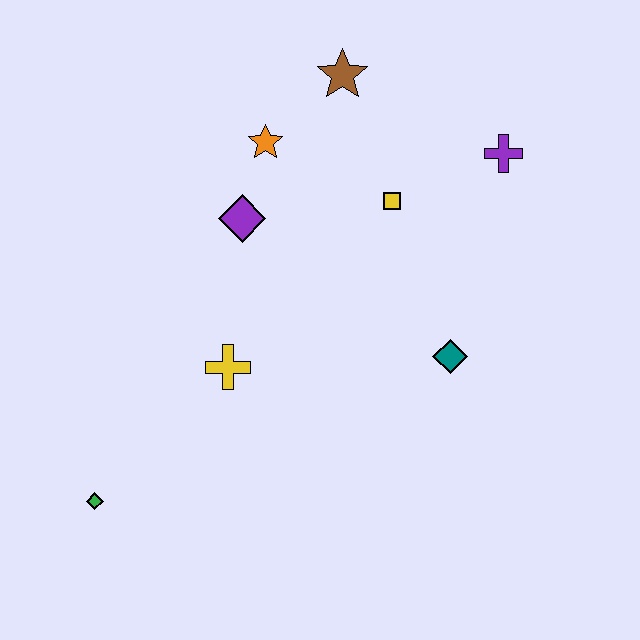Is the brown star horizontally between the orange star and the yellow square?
Yes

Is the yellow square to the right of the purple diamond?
Yes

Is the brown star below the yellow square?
No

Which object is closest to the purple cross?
The yellow square is closest to the purple cross.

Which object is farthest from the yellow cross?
The purple cross is farthest from the yellow cross.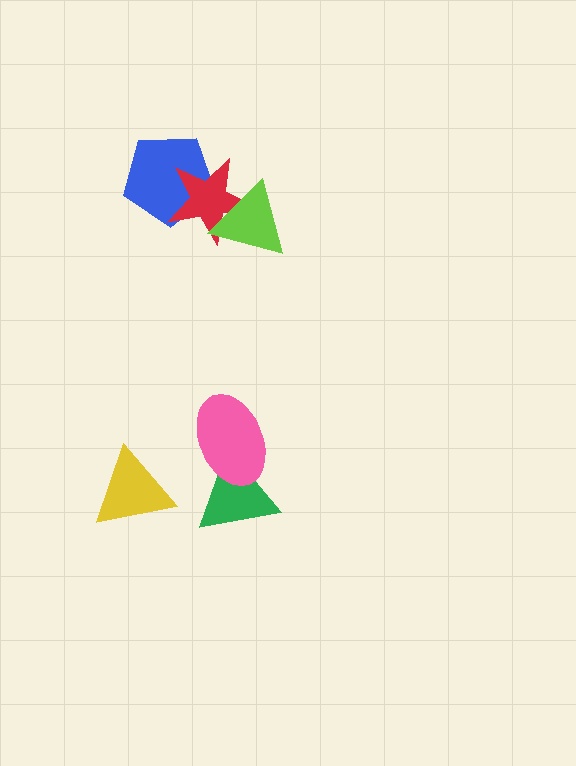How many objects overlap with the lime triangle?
1 object overlaps with the lime triangle.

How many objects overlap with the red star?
2 objects overlap with the red star.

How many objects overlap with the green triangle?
1 object overlaps with the green triangle.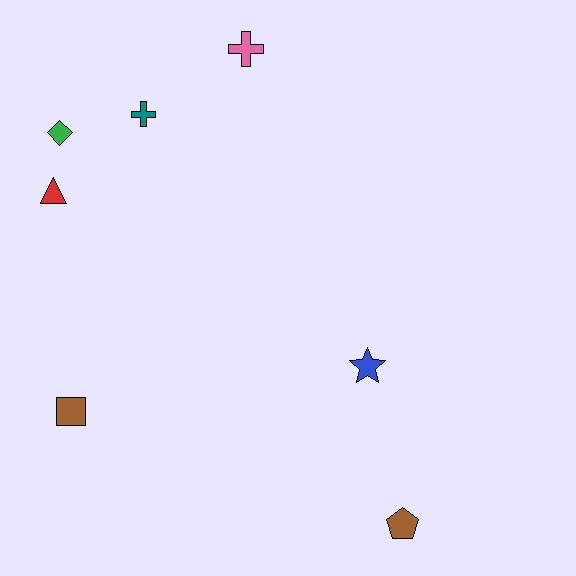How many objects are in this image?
There are 7 objects.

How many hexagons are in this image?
There are no hexagons.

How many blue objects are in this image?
There is 1 blue object.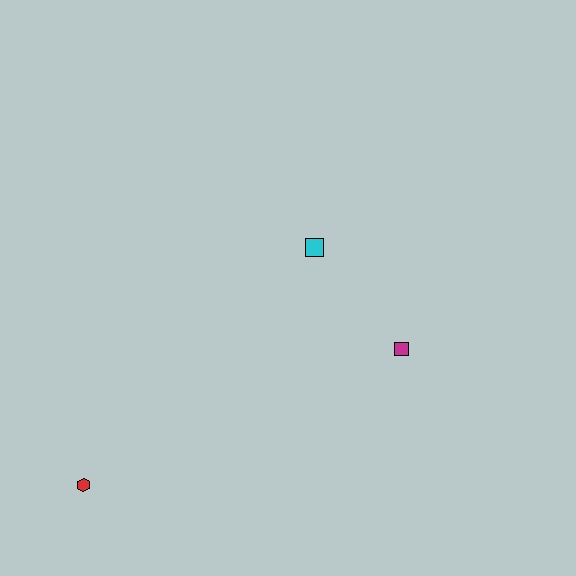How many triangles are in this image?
There are no triangles.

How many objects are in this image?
There are 3 objects.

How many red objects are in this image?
There is 1 red object.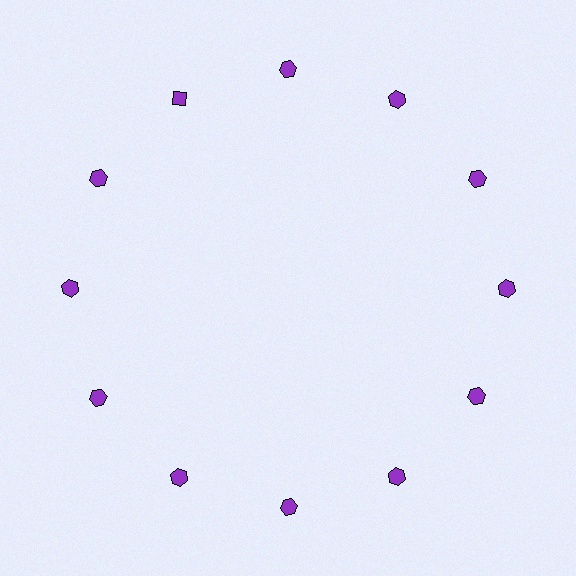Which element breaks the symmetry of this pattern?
The purple diamond at roughly the 11 o'clock position breaks the symmetry. All other shapes are purple hexagons.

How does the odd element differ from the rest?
It has a different shape: diamond instead of hexagon.